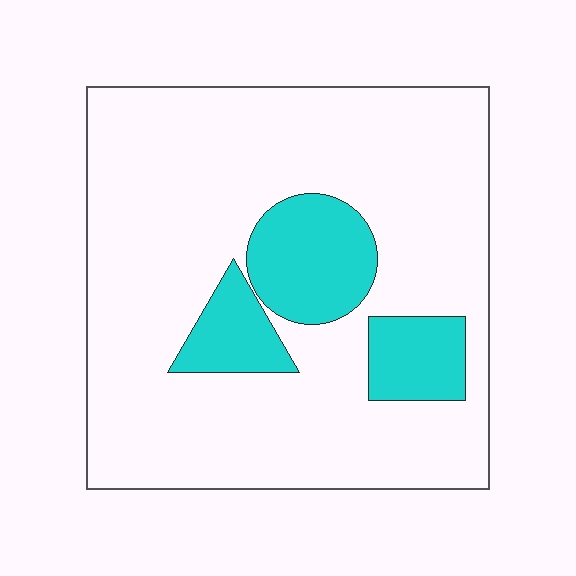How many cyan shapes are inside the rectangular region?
3.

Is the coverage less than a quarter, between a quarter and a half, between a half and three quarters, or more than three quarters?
Less than a quarter.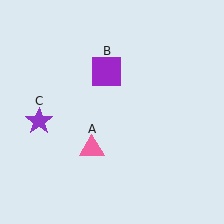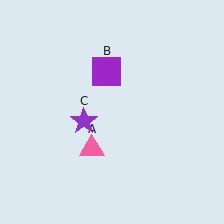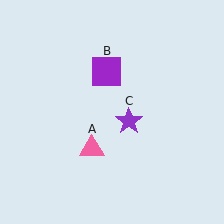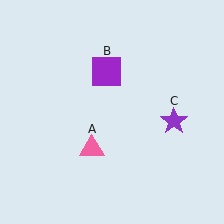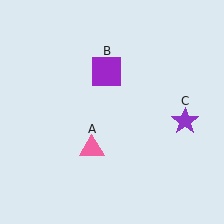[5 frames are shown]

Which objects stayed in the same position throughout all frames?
Pink triangle (object A) and purple square (object B) remained stationary.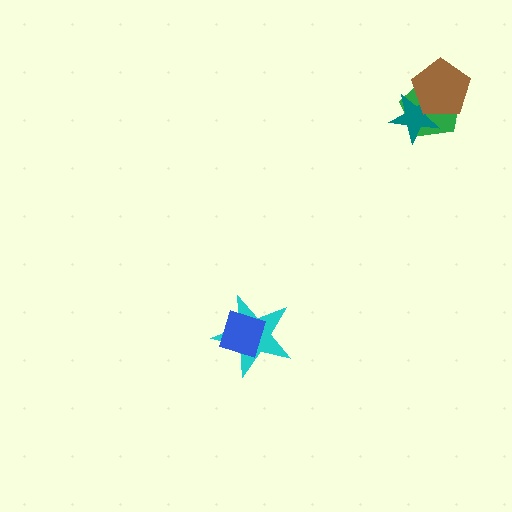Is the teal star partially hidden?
Yes, it is partially covered by another shape.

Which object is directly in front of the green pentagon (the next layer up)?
The teal star is directly in front of the green pentagon.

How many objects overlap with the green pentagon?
2 objects overlap with the green pentagon.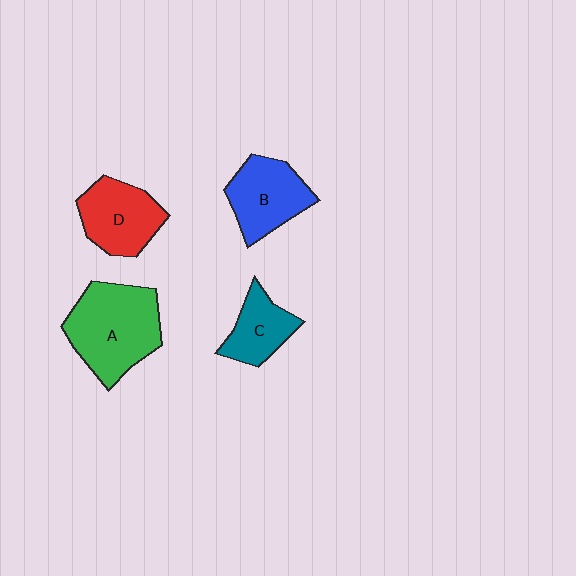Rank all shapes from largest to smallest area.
From largest to smallest: A (green), B (blue), D (red), C (teal).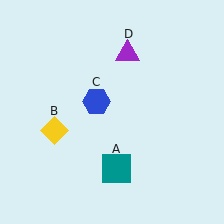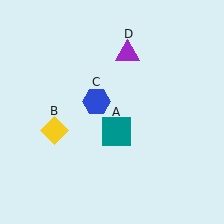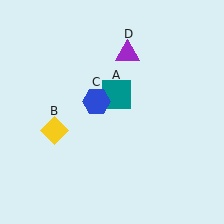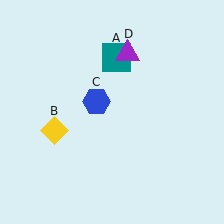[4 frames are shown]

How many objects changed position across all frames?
1 object changed position: teal square (object A).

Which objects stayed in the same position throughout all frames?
Yellow diamond (object B) and blue hexagon (object C) and purple triangle (object D) remained stationary.